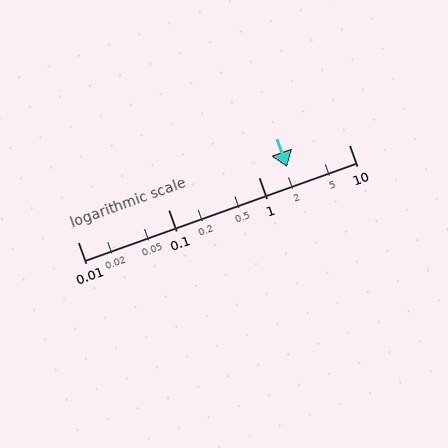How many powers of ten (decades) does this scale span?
The scale spans 3 decades, from 0.01 to 10.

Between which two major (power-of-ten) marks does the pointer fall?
The pointer is between 1 and 10.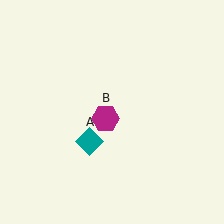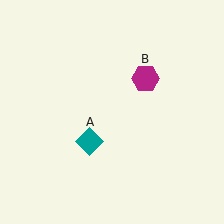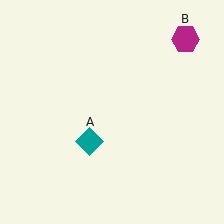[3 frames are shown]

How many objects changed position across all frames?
1 object changed position: magenta hexagon (object B).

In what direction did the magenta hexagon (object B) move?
The magenta hexagon (object B) moved up and to the right.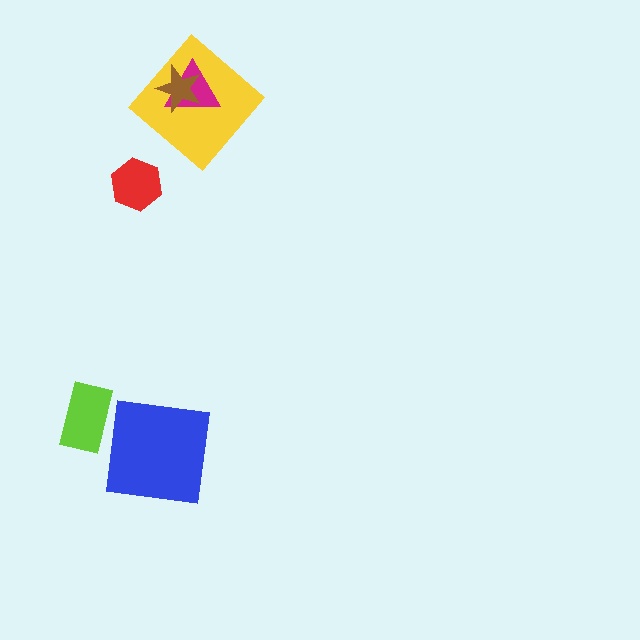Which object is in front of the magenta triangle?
The brown star is in front of the magenta triangle.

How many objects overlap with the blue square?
0 objects overlap with the blue square.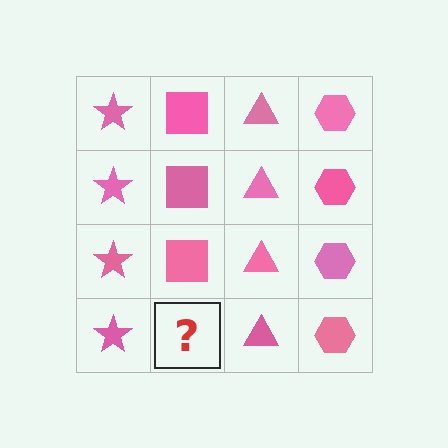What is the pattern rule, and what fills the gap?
The rule is that each column has a consistent shape. The gap should be filled with a pink square.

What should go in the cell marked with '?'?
The missing cell should contain a pink square.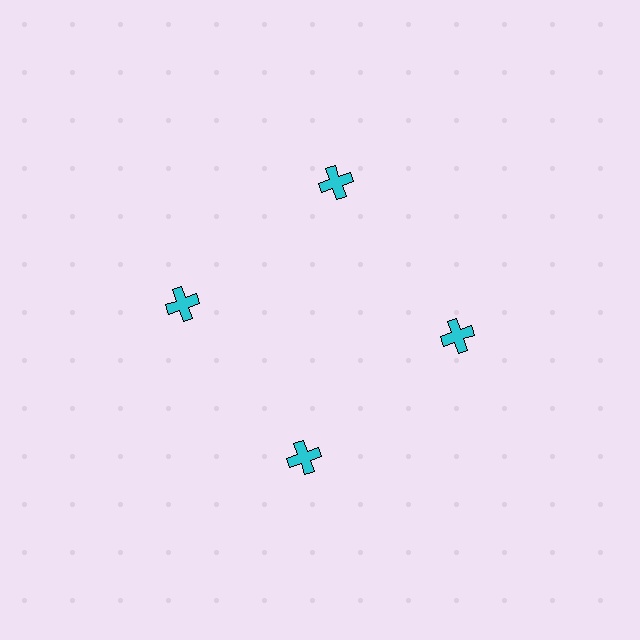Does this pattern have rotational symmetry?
Yes, this pattern has 4-fold rotational symmetry. It looks the same after rotating 90 degrees around the center.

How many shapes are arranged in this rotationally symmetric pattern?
There are 4 shapes, arranged in 4 groups of 1.